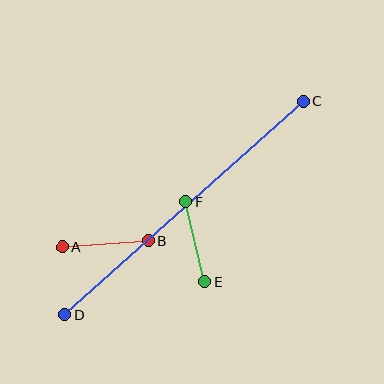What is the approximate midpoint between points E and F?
The midpoint is at approximately (195, 242) pixels.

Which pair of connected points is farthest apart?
Points C and D are farthest apart.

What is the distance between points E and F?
The distance is approximately 82 pixels.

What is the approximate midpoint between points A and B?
The midpoint is at approximately (106, 244) pixels.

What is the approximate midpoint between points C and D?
The midpoint is at approximately (184, 208) pixels.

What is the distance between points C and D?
The distance is approximately 320 pixels.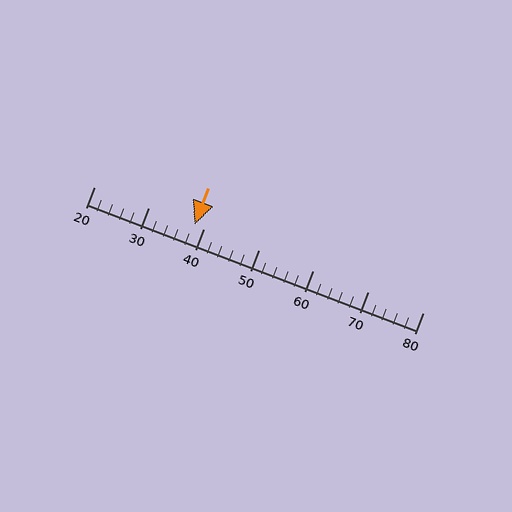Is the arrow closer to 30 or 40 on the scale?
The arrow is closer to 40.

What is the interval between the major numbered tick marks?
The major tick marks are spaced 10 units apart.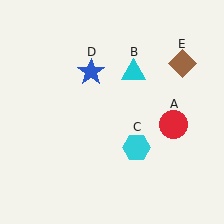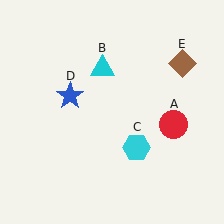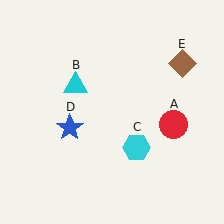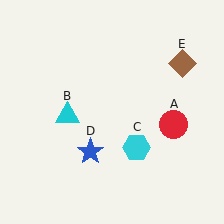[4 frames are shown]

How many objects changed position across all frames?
2 objects changed position: cyan triangle (object B), blue star (object D).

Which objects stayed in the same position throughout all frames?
Red circle (object A) and cyan hexagon (object C) and brown diamond (object E) remained stationary.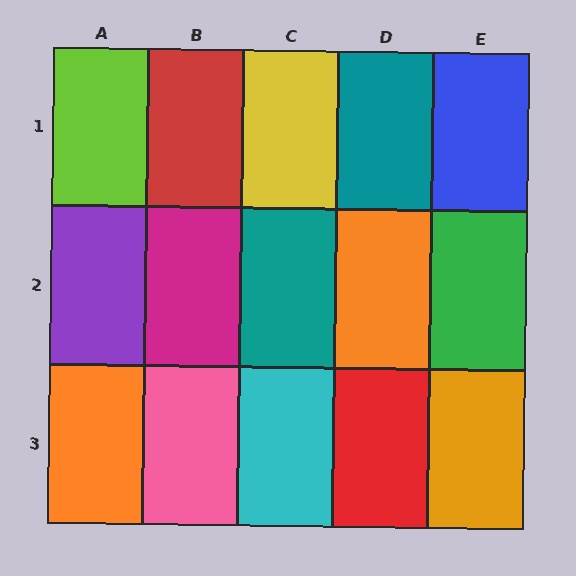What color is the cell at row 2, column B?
Magenta.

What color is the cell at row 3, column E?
Orange.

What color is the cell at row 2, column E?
Green.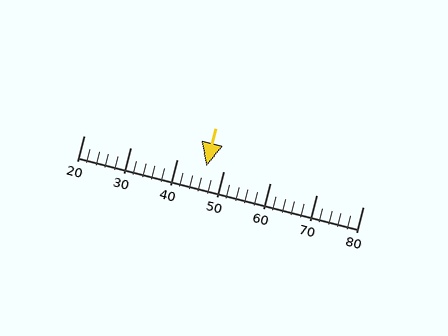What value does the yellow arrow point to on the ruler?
The yellow arrow points to approximately 46.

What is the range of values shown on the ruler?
The ruler shows values from 20 to 80.